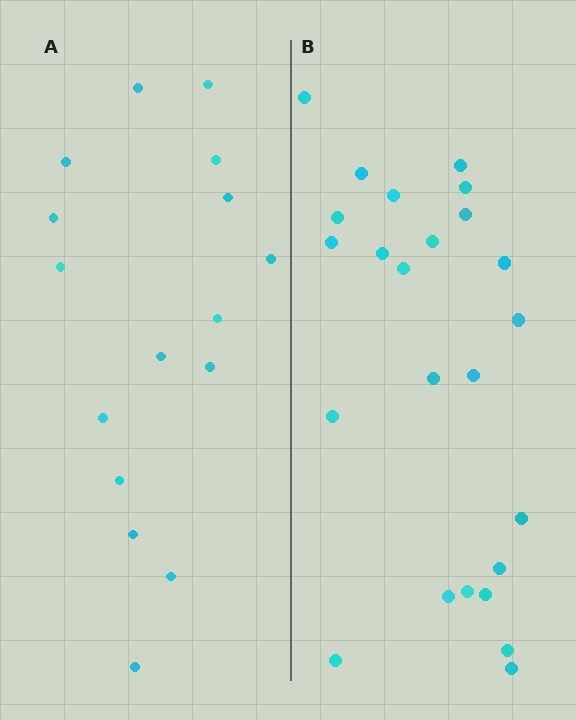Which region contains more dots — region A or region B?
Region B (the right region) has more dots.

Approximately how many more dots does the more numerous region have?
Region B has roughly 8 or so more dots than region A.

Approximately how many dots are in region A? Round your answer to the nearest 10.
About 20 dots. (The exact count is 16, which rounds to 20.)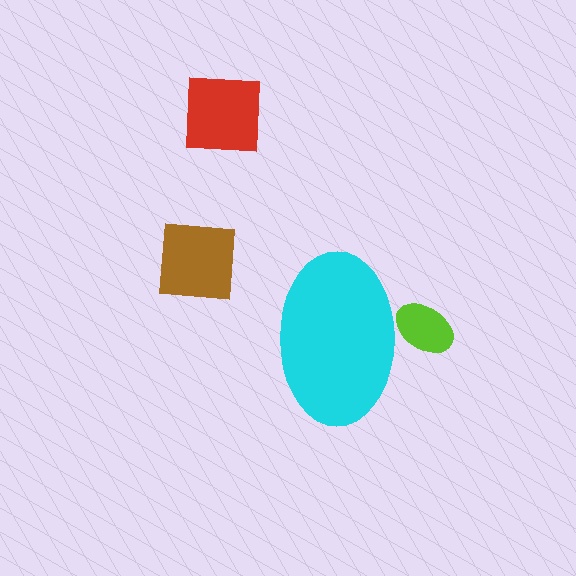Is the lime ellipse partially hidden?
Yes, the lime ellipse is partially hidden behind the cyan ellipse.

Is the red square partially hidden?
No, the red square is fully visible.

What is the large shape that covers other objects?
A cyan ellipse.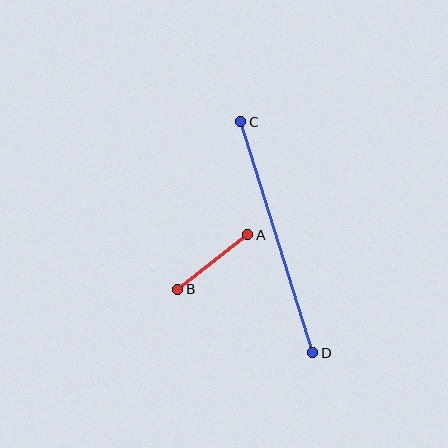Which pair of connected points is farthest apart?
Points C and D are farthest apart.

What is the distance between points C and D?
The distance is approximately 242 pixels.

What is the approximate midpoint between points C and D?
The midpoint is at approximately (277, 237) pixels.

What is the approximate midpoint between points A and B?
The midpoint is at approximately (213, 262) pixels.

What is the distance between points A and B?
The distance is approximately 89 pixels.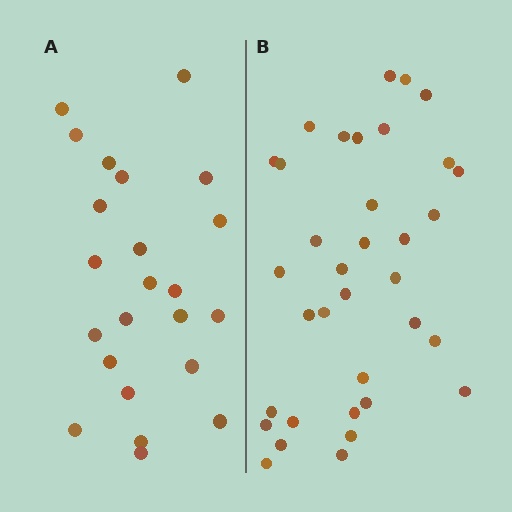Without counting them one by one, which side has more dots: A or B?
Region B (the right region) has more dots.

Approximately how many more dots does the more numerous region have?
Region B has roughly 12 or so more dots than region A.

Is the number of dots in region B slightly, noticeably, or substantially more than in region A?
Region B has substantially more. The ratio is roughly 1.5 to 1.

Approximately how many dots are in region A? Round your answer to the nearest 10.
About 20 dots. (The exact count is 23, which rounds to 20.)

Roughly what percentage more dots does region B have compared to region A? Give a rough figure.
About 50% more.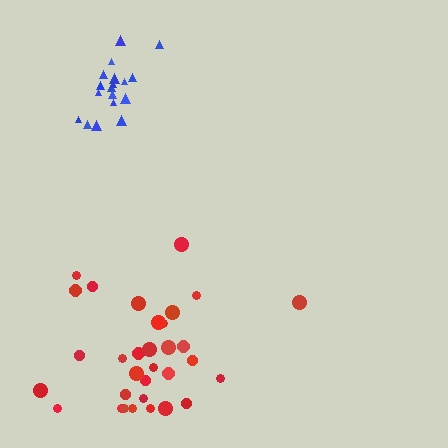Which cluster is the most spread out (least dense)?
Red.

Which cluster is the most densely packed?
Blue.